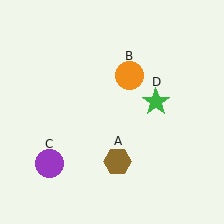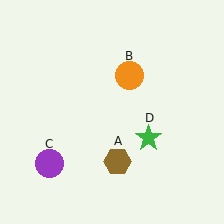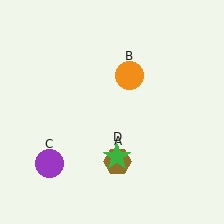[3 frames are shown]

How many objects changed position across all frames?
1 object changed position: green star (object D).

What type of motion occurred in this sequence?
The green star (object D) rotated clockwise around the center of the scene.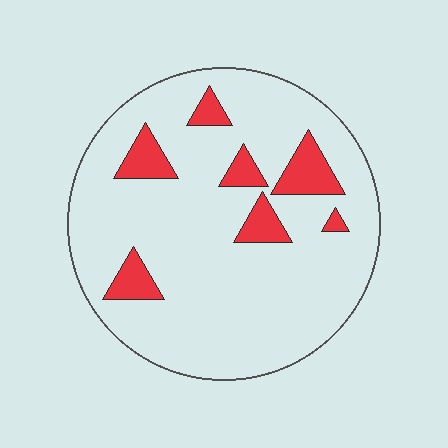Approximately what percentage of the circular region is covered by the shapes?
Approximately 15%.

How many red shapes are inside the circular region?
7.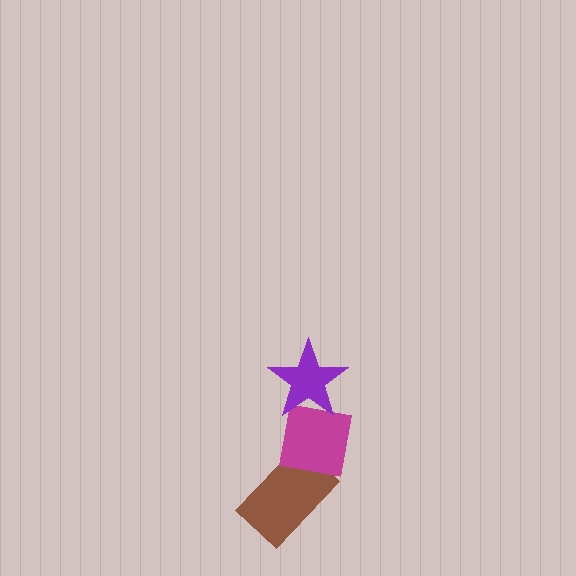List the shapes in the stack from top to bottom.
From top to bottom: the purple star, the magenta square, the brown rectangle.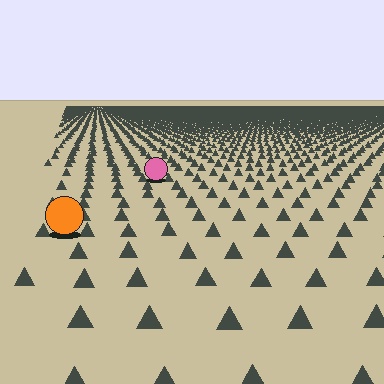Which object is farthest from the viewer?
The pink circle is farthest from the viewer. It appears smaller and the ground texture around it is denser.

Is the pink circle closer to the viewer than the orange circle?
No. The orange circle is closer — you can tell from the texture gradient: the ground texture is coarser near it.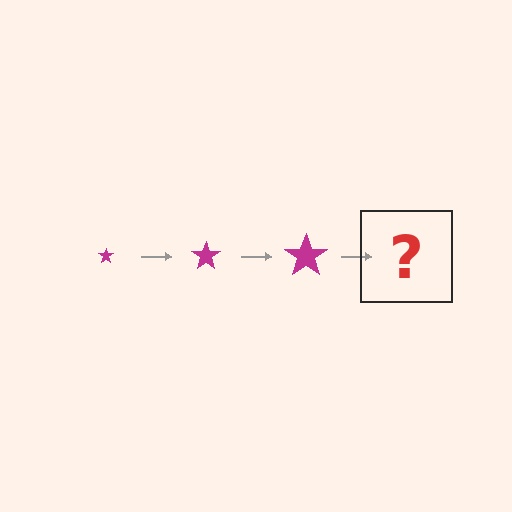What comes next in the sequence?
The next element should be a magenta star, larger than the previous one.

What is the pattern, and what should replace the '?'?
The pattern is that the star gets progressively larger each step. The '?' should be a magenta star, larger than the previous one.